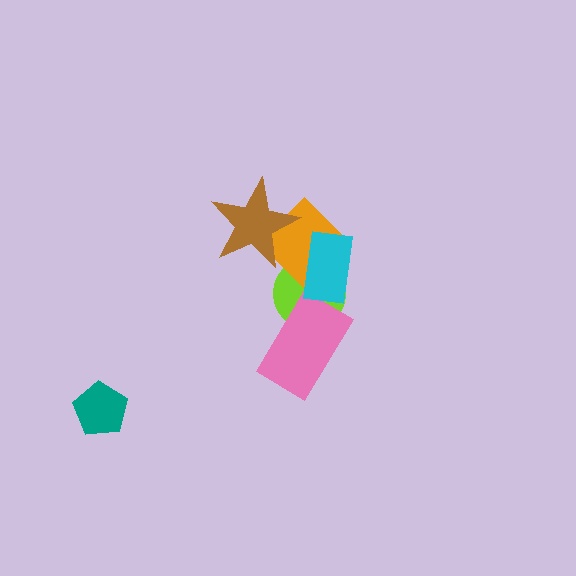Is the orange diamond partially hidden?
Yes, it is partially covered by another shape.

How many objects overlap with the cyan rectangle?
2 objects overlap with the cyan rectangle.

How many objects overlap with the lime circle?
3 objects overlap with the lime circle.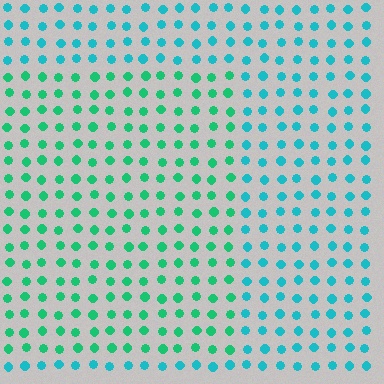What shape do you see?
I see a rectangle.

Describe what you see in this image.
The image is filled with small cyan elements in a uniform arrangement. A rectangle-shaped region is visible where the elements are tinted to a slightly different hue, forming a subtle color boundary.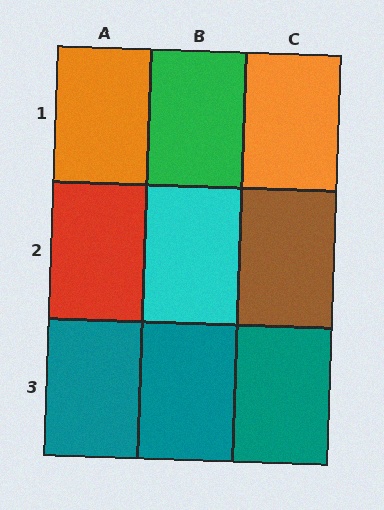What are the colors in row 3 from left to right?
Teal, teal, teal.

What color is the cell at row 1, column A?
Orange.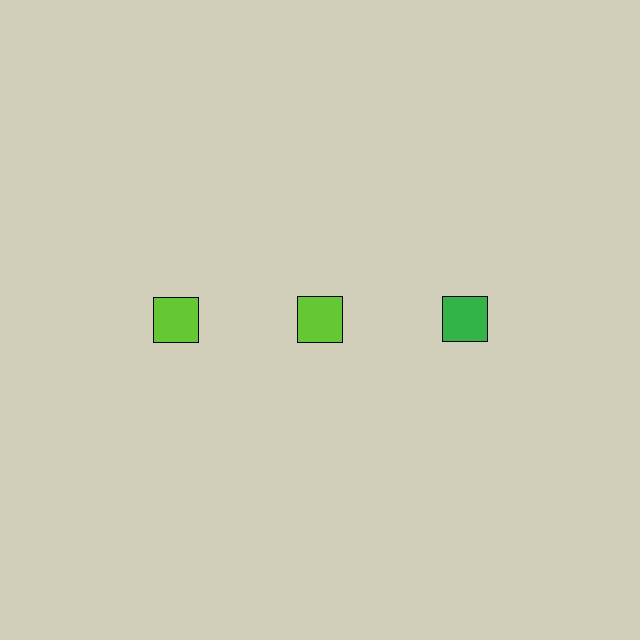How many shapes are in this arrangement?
There are 3 shapes arranged in a grid pattern.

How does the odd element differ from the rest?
It has a different color: green instead of lime.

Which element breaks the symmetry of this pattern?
The green square in the top row, center column breaks the symmetry. All other shapes are lime squares.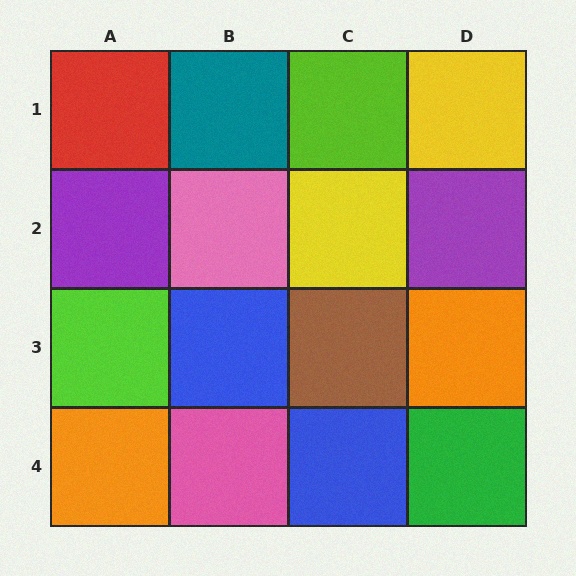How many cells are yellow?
2 cells are yellow.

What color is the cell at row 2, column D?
Purple.